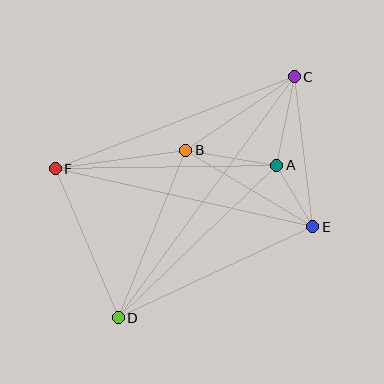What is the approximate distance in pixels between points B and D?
The distance between B and D is approximately 181 pixels.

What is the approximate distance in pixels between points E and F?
The distance between E and F is approximately 264 pixels.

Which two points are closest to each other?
Points A and E are closest to each other.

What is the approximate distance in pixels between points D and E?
The distance between D and E is approximately 215 pixels.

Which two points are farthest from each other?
Points C and D are farthest from each other.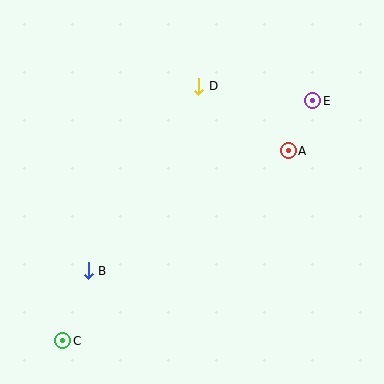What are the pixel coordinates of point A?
Point A is at (288, 151).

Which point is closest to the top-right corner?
Point E is closest to the top-right corner.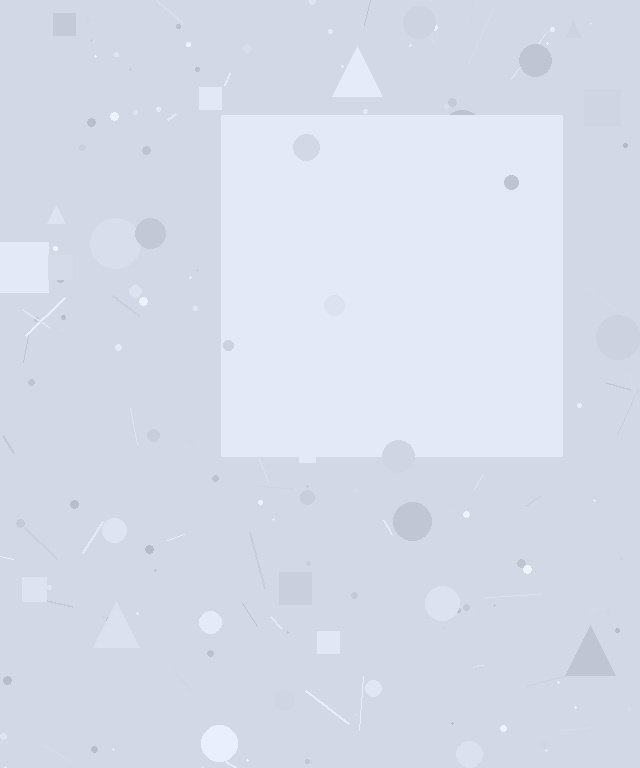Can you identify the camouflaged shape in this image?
The camouflaged shape is a square.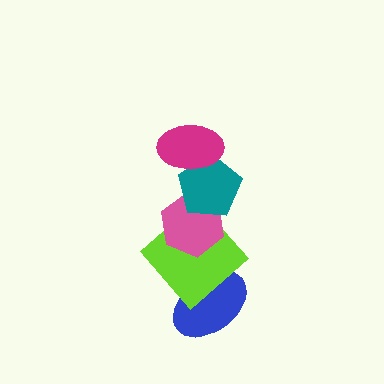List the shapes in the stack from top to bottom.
From top to bottom: the magenta ellipse, the teal pentagon, the pink hexagon, the lime diamond, the blue ellipse.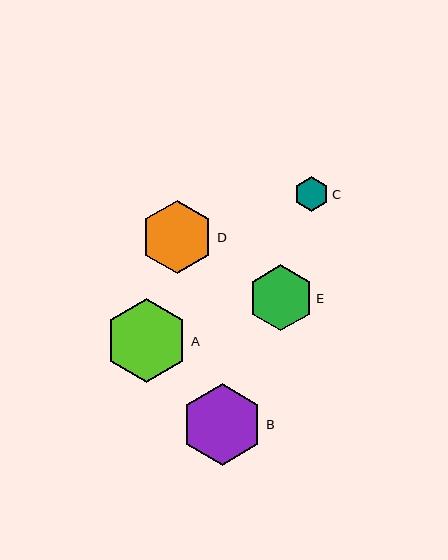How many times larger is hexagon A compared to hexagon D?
Hexagon A is approximately 1.2 times the size of hexagon D.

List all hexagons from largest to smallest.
From largest to smallest: A, B, D, E, C.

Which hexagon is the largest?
Hexagon A is the largest with a size of approximately 84 pixels.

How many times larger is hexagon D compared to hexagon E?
Hexagon D is approximately 1.1 times the size of hexagon E.